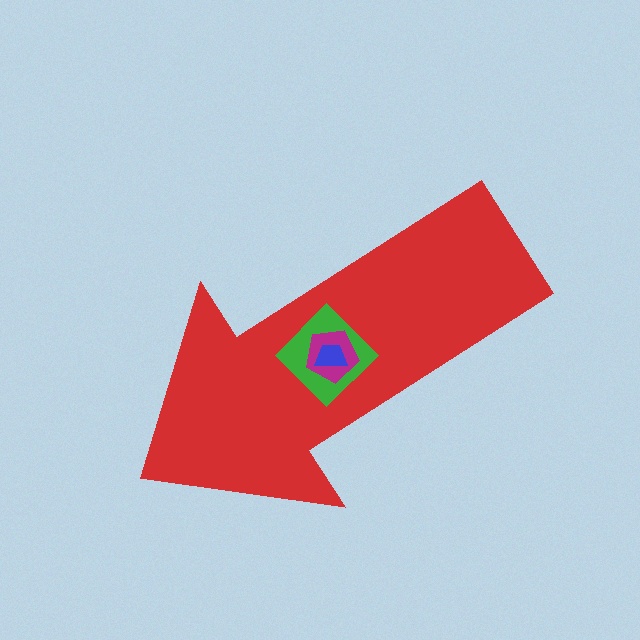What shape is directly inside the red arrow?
The green diamond.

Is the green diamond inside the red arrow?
Yes.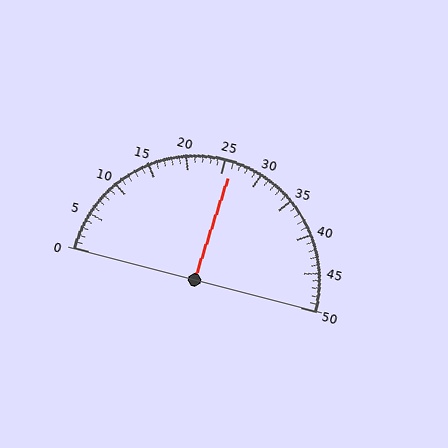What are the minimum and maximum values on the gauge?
The gauge ranges from 0 to 50.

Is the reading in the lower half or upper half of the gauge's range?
The reading is in the upper half of the range (0 to 50).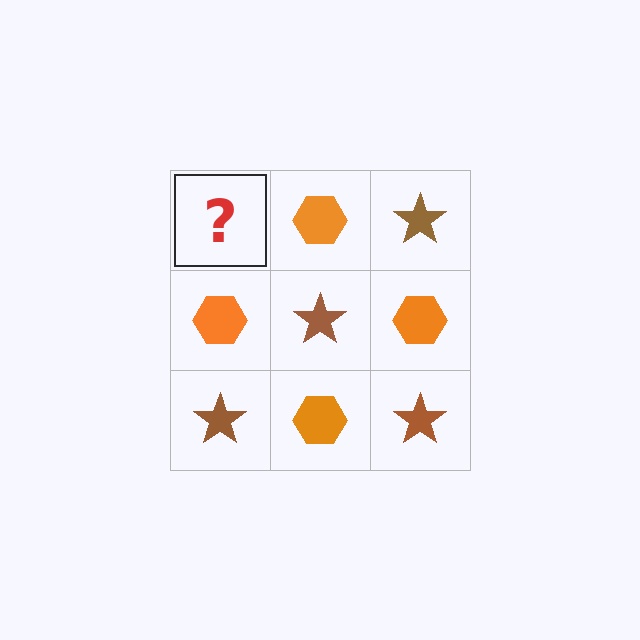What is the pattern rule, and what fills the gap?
The rule is that it alternates brown star and orange hexagon in a checkerboard pattern. The gap should be filled with a brown star.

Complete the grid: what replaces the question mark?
The question mark should be replaced with a brown star.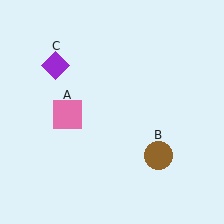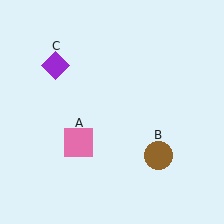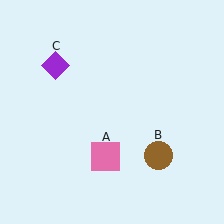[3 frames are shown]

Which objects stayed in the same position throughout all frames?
Brown circle (object B) and purple diamond (object C) remained stationary.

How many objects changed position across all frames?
1 object changed position: pink square (object A).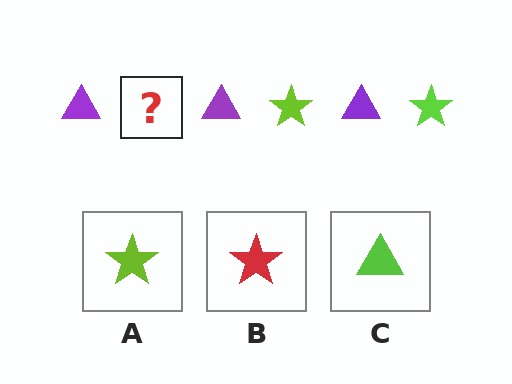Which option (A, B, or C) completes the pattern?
A.